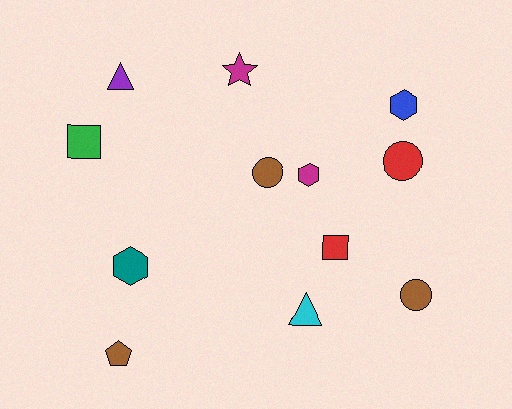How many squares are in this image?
There are 2 squares.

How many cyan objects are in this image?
There is 1 cyan object.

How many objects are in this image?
There are 12 objects.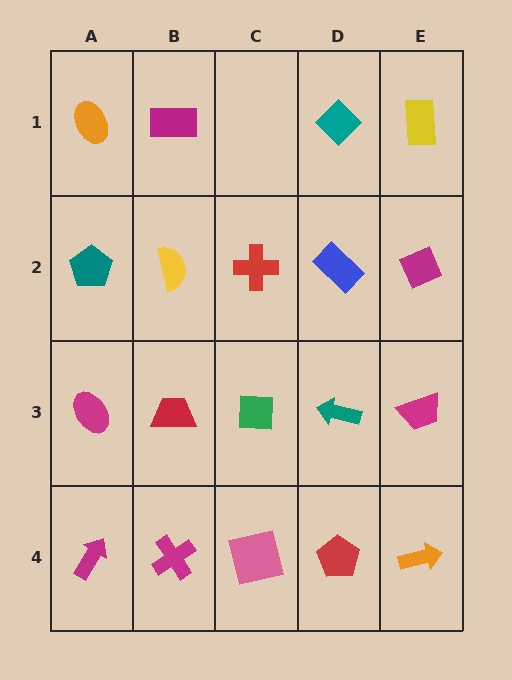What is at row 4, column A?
A magenta arrow.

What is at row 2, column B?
A yellow semicircle.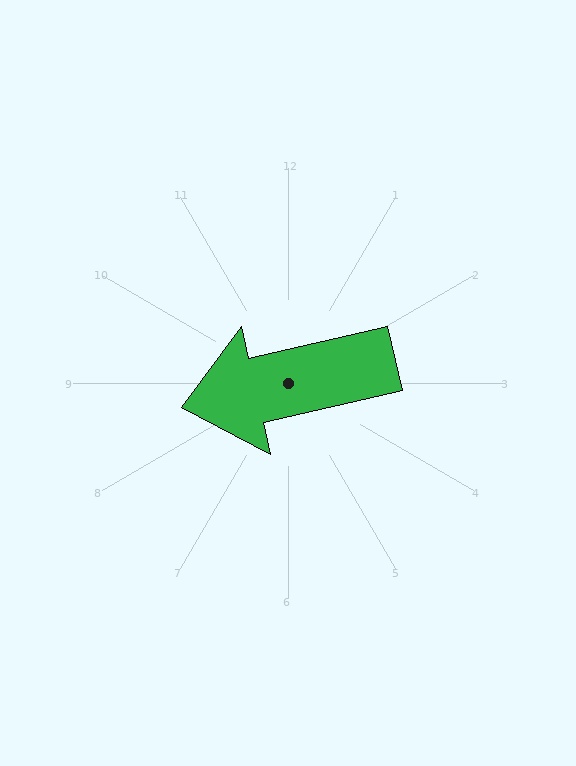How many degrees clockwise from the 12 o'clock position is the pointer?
Approximately 257 degrees.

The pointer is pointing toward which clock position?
Roughly 9 o'clock.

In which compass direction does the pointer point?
West.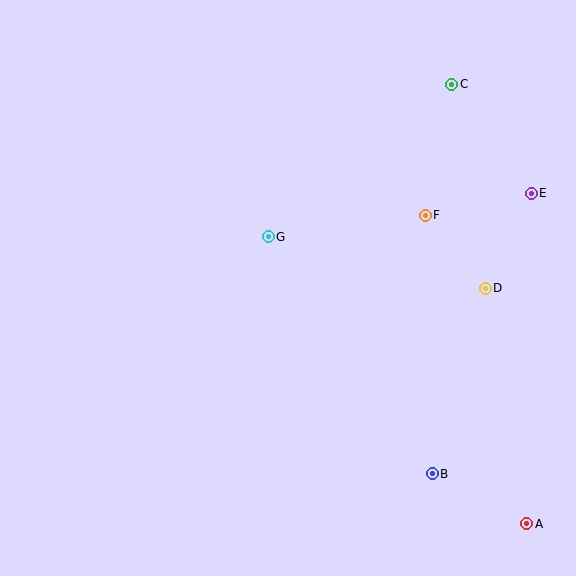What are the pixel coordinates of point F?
Point F is at (425, 215).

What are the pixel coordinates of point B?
Point B is at (432, 474).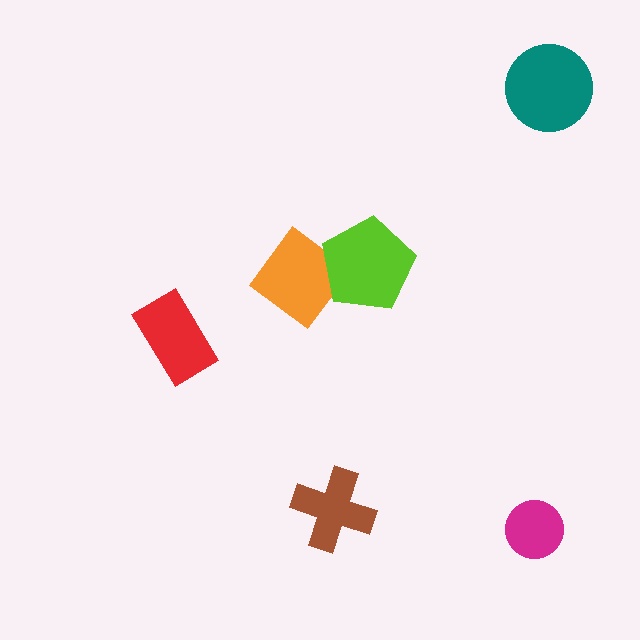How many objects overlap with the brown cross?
0 objects overlap with the brown cross.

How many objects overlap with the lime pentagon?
1 object overlaps with the lime pentagon.